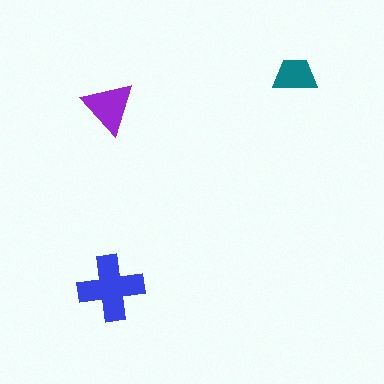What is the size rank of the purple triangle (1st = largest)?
2nd.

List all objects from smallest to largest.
The teal trapezoid, the purple triangle, the blue cross.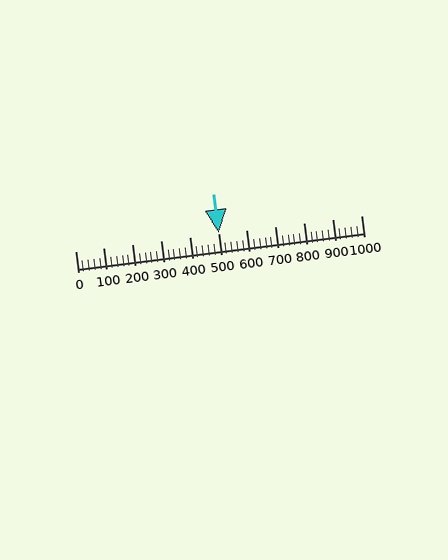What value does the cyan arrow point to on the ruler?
The cyan arrow points to approximately 500.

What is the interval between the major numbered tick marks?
The major tick marks are spaced 100 units apart.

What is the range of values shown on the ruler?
The ruler shows values from 0 to 1000.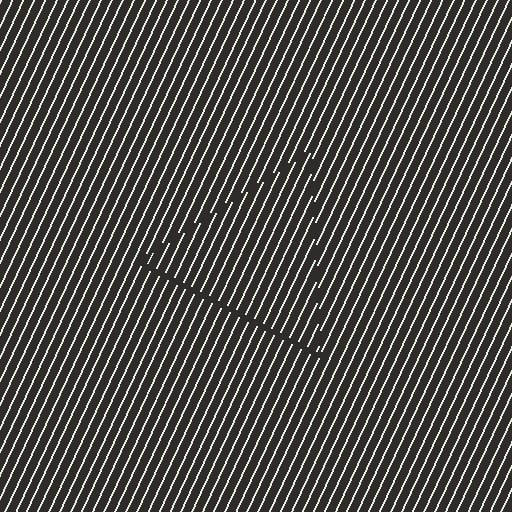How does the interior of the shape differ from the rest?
The interior of the shape contains the same grating, shifted by half a period — the contour is defined by the phase discontinuity where line-ends from the inner and outer gratings abut.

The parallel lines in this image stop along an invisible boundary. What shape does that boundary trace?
An illusory triangle. The interior of the shape contains the same grating, shifted by half a period — the contour is defined by the phase discontinuity where line-ends from the inner and outer gratings abut.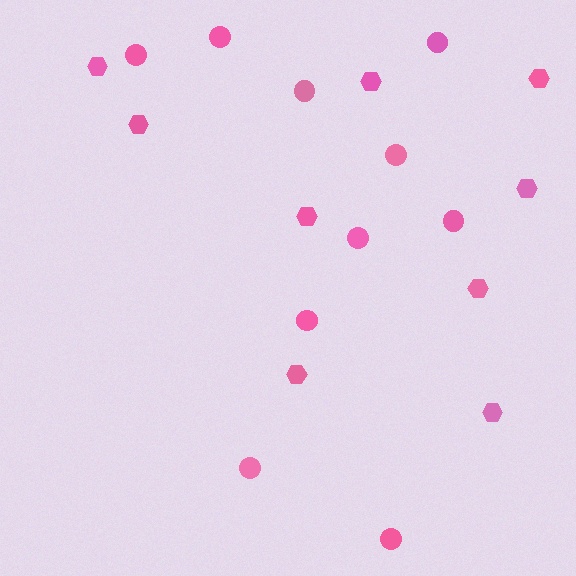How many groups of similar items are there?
There are 2 groups: one group of circles (10) and one group of hexagons (9).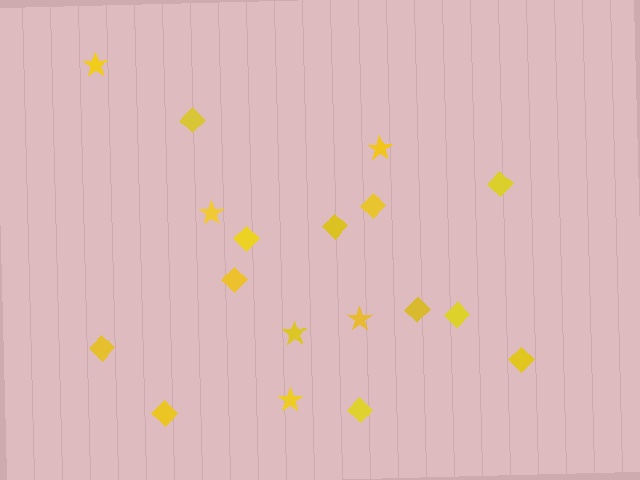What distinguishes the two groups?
There are 2 groups: one group of diamonds (12) and one group of stars (6).